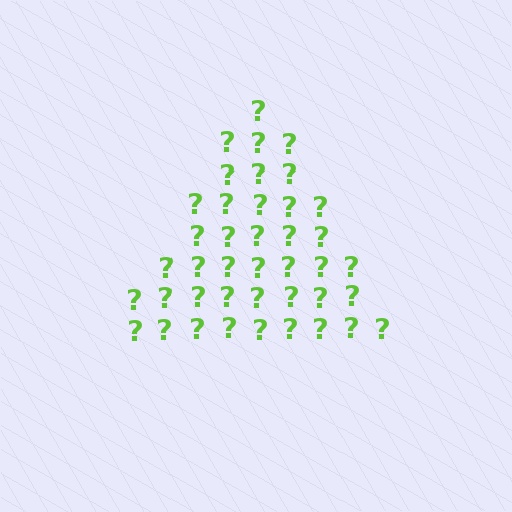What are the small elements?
The small elements are question marks.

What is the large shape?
The large shape is a triangle.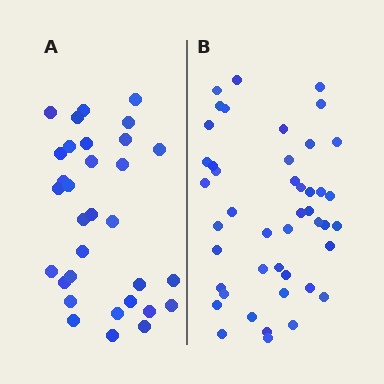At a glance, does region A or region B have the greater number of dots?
Region B (the right region) has more dots.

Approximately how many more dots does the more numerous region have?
Region B has approximately 15 more dots than region A.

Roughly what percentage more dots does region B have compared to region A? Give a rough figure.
About 40% more.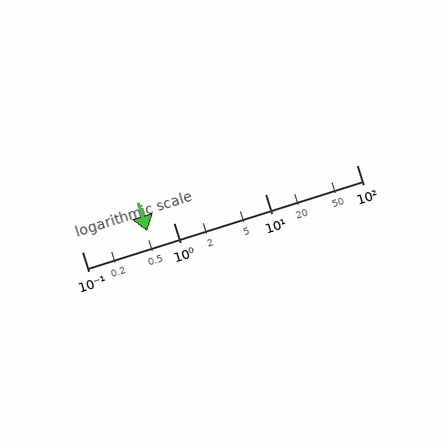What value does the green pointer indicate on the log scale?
The pointer indicates approximately 0.52.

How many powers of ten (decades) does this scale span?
The scale spans 3 decades, from 0.1 to 100.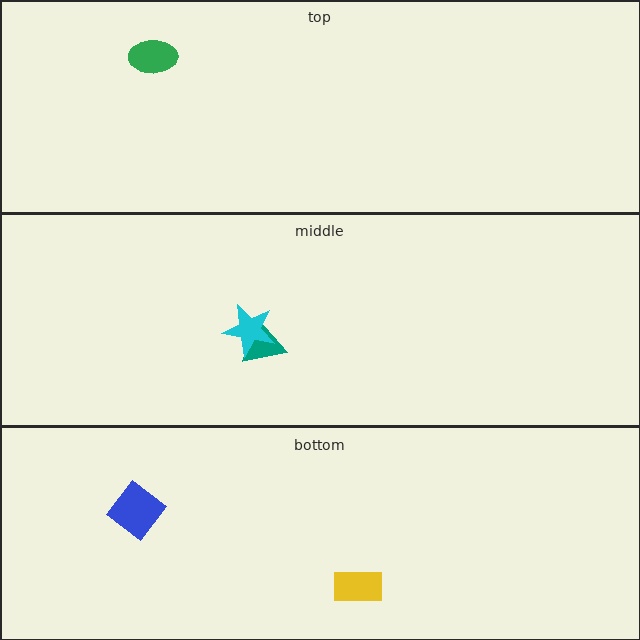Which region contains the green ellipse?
The top region.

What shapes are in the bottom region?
The blue diamond, the yellow rectangle.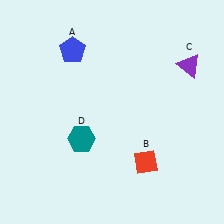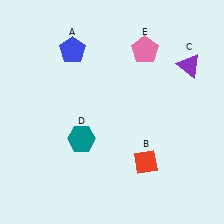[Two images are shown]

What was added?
A pink pentagon (E) was added in Image 2.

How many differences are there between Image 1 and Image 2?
There is 1 difference between the two images.